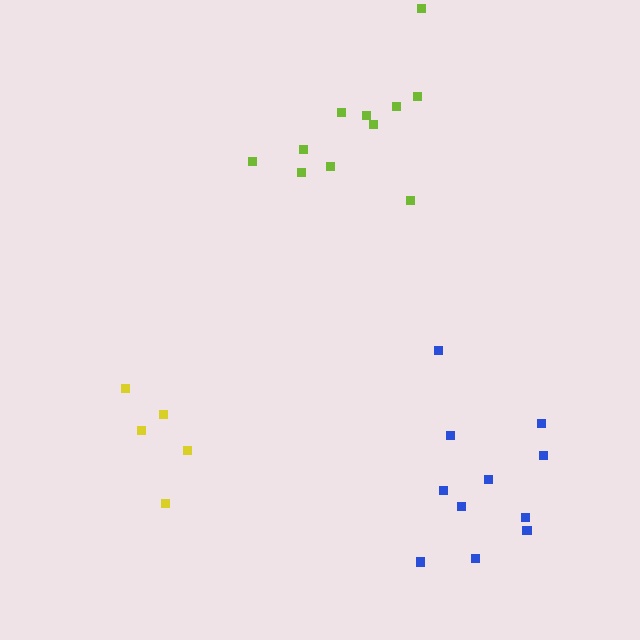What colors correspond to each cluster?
The clusters are colored: lime, blue, yellow.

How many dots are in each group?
Group 1: 11 dots, Group 2: 11 dots, Group 3: 5 dots (27 total).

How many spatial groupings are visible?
There are 3 spatial groupings.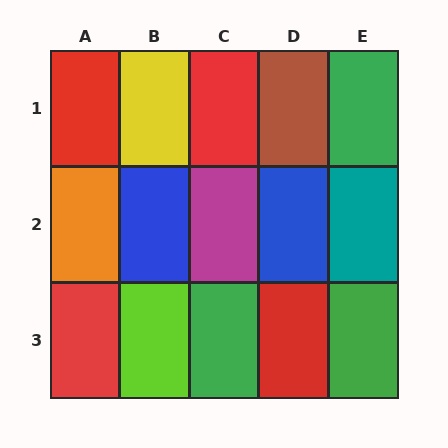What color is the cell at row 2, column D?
Blue.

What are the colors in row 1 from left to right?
Red, yellow, red, brown, green.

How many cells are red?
4 cells are red.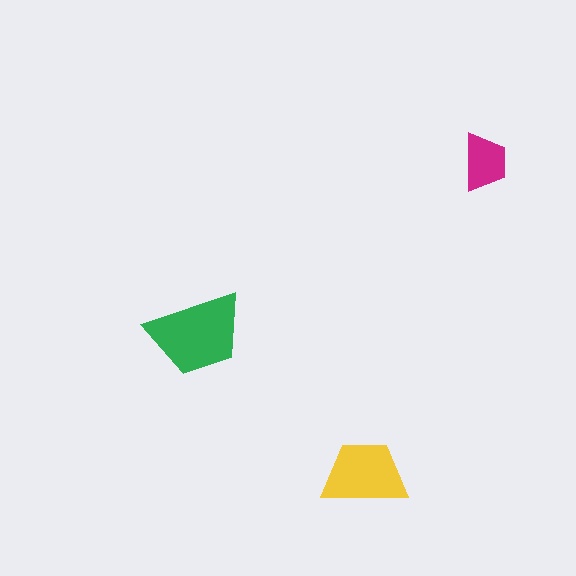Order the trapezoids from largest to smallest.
the green one, the yellow one, the magenta one.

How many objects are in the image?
There are 3 objects in the image.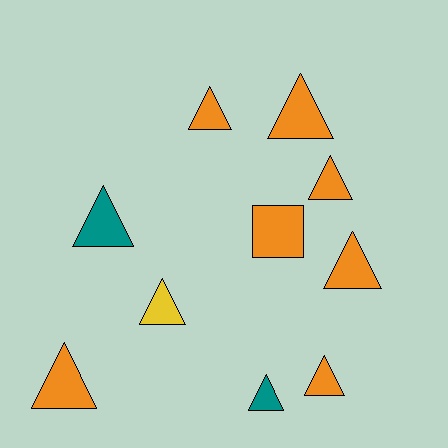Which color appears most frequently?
Orange, with 7 objects.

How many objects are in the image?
There are 10 objects.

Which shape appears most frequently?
Triangle, with 9 objects.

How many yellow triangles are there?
There is 1 yellow triangle.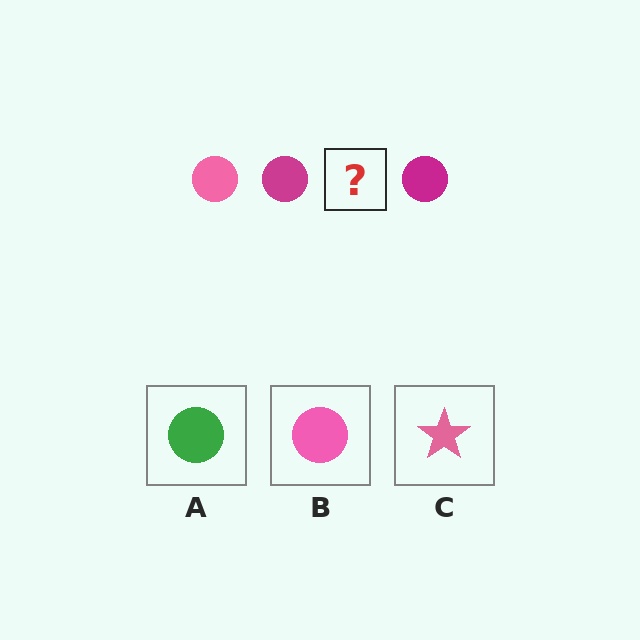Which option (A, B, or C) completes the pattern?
B.